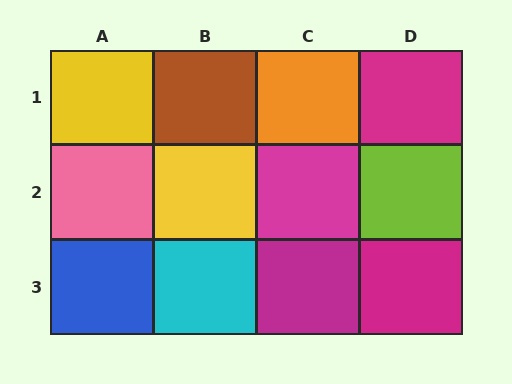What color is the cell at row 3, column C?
Magenta.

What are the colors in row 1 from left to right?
Yellow, brown, orange, magenta.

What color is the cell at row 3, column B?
Cyan.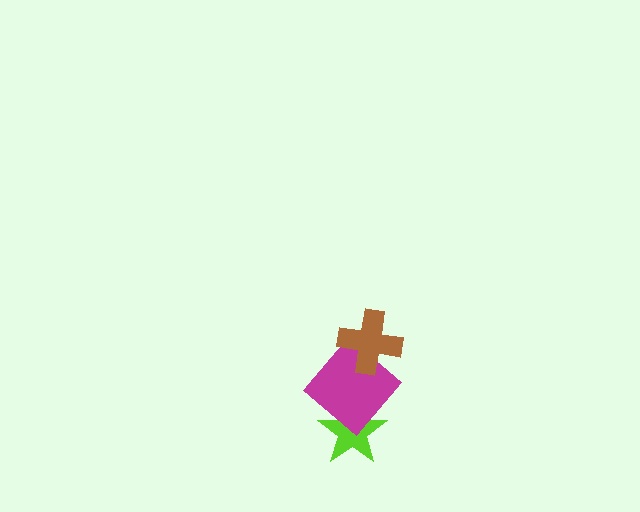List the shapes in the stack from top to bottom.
From top to bottom: the brown cross, the magenta diamond, the lime star.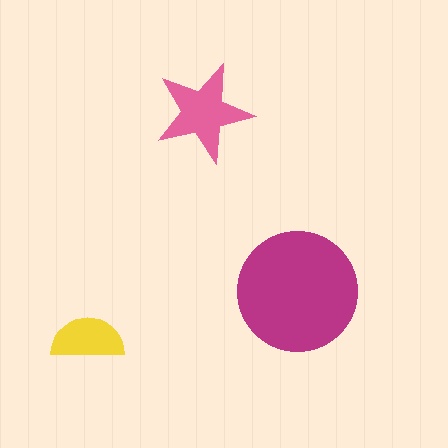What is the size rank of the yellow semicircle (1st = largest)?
3rd.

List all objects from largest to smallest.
The magenta circle, the pink star, the yellow semicircle.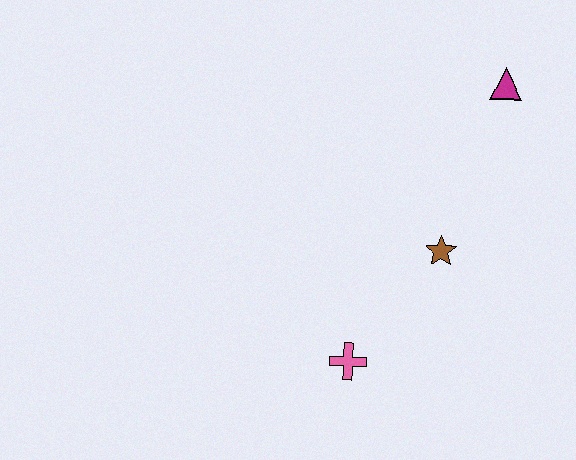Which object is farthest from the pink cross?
The magenta triangle is farthest from the pink cross.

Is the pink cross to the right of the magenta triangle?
No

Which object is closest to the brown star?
The pink cross is closest to the brown star.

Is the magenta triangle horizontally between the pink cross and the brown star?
No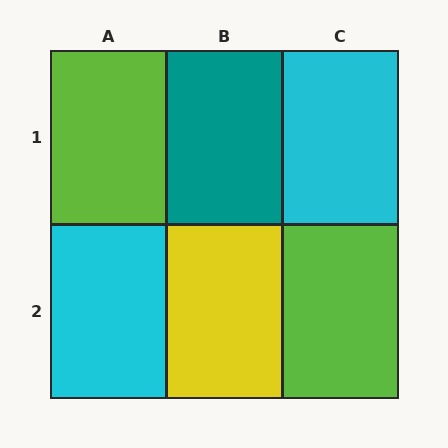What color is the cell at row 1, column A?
Lime.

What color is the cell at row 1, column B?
Teal.